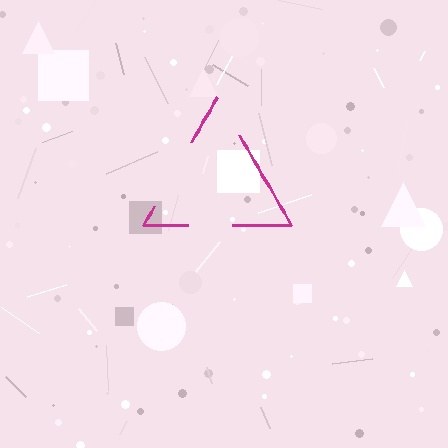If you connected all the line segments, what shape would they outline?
They would outline a triangle.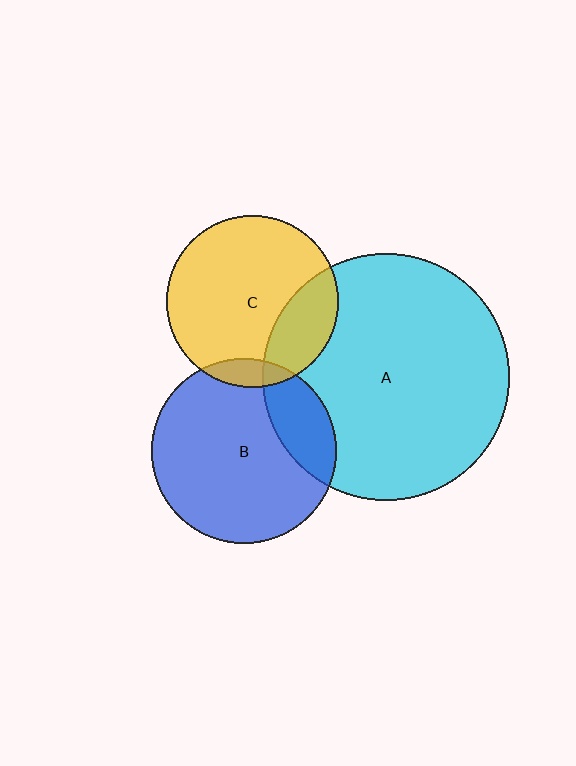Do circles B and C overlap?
Yes.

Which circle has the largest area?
Circle A (cyan).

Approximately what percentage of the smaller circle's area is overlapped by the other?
Approximately 10%.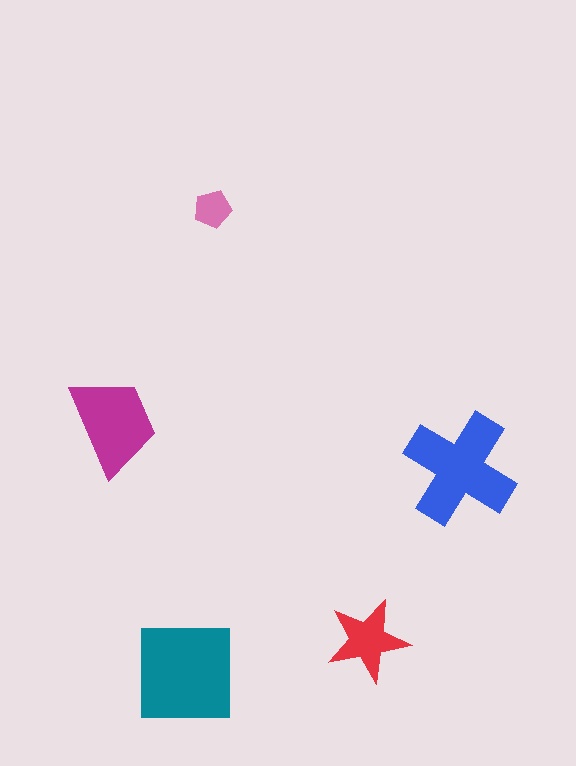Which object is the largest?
The teal square.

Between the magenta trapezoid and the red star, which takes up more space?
The magenta trapezoid.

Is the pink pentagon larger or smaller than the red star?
Smaller.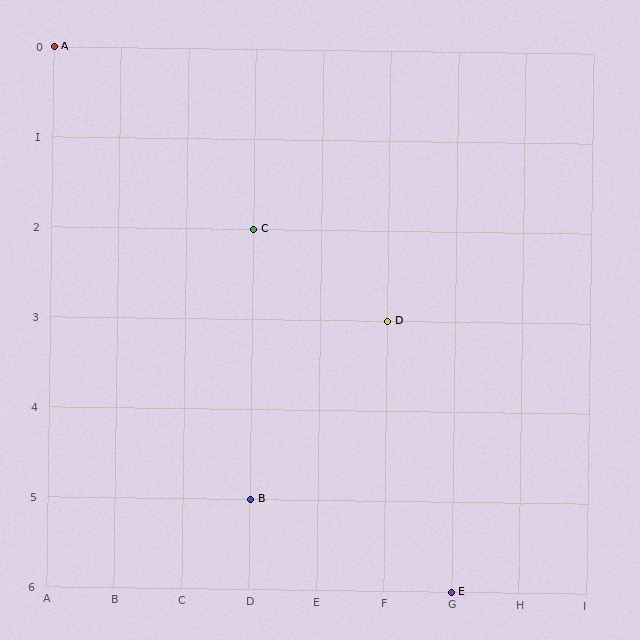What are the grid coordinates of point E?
Point E is at grid coordinates (G, 6).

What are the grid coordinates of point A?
Point A is at grid coordinates (A, 0).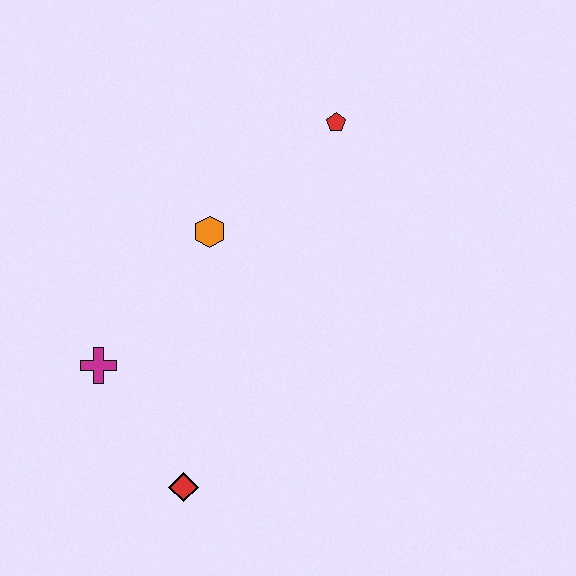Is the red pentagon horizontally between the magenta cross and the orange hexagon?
No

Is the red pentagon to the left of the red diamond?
No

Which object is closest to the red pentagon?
The orange hexagon is closest to the red pentagon.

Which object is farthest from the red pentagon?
The red diamond is farthest from the red pentagon.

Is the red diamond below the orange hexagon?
Yes